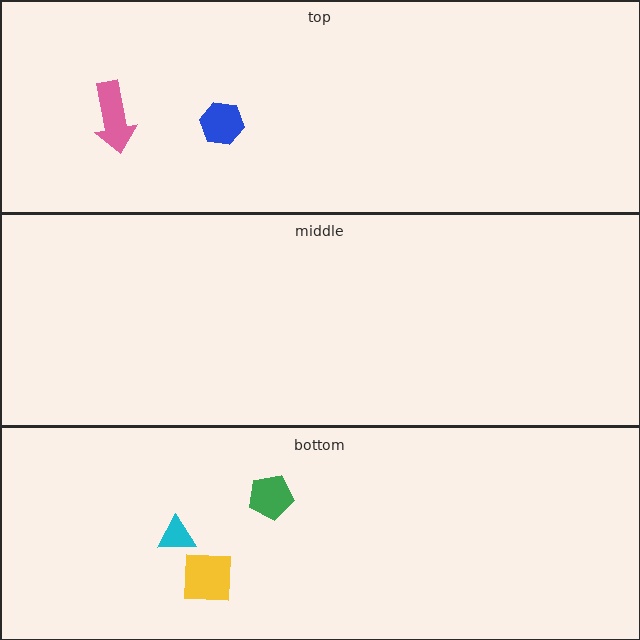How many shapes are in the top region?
2.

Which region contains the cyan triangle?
The bottom region.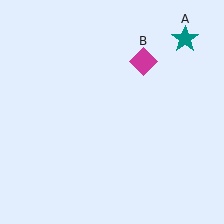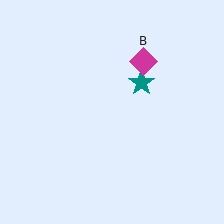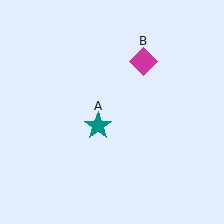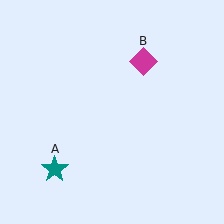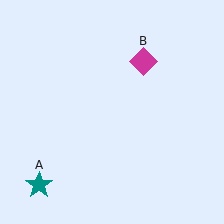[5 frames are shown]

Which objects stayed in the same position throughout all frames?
Magenta diamond (object B) remained stationary.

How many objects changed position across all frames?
1 object changed position: teal star (object A).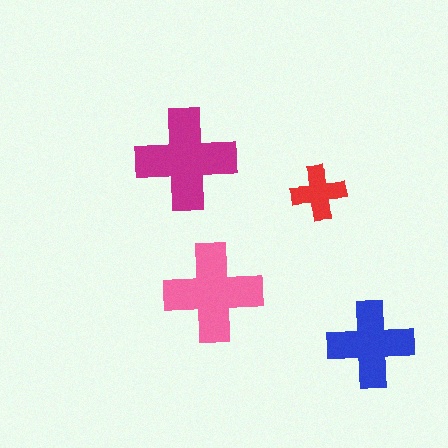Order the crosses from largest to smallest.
the magenta one, the pink one, the blue one, the red one.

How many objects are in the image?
There are 4 objects in the image.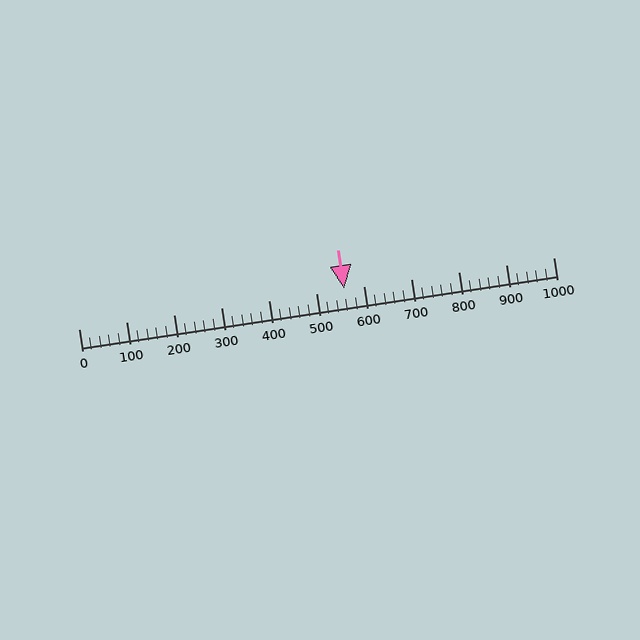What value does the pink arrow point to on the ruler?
The pink arrow points to approximately 560.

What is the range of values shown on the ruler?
The ruler shows values from 0 to 1000.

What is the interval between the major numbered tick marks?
The major tick marks are spaced 100 units apart.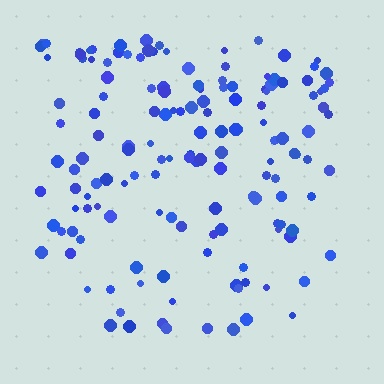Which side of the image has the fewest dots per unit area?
The bottom.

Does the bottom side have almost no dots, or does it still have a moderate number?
Still a moderate number, just noticeably fewer than the top.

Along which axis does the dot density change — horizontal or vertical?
Vertical.